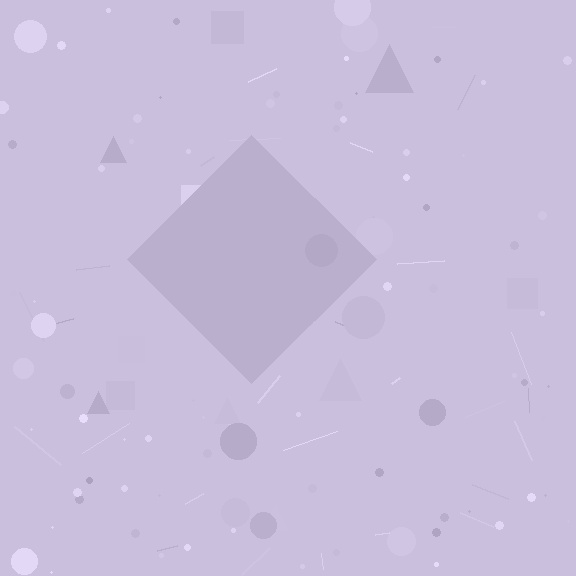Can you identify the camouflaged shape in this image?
The camouflaged shape is a diamond.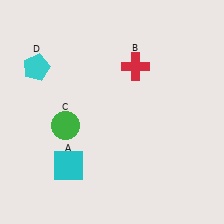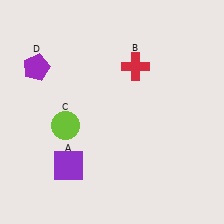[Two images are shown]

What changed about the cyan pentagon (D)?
In Image 1, D is cyan. In Image 2, it changed to purple.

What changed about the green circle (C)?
In Image 1, C is green. In Image 2, it changed to lime.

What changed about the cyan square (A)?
In Image 1, A is cyan. In Image 2, it changed to purple.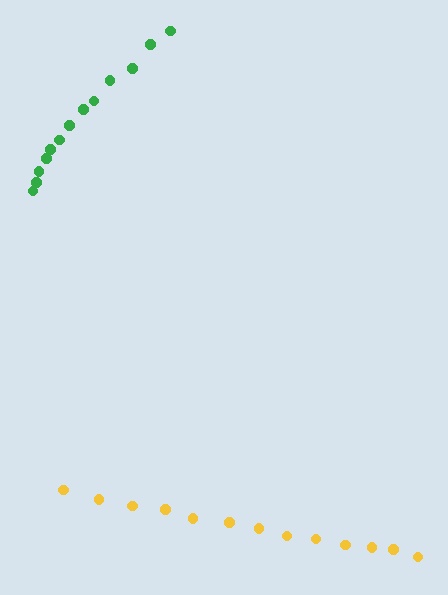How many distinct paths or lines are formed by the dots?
There are 2 distinct paths.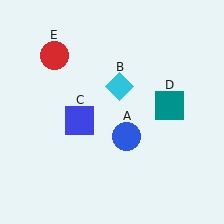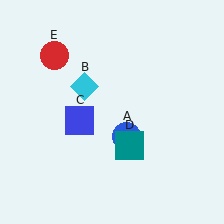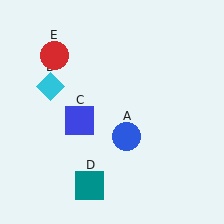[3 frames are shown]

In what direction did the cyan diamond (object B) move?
The cyan diamond (object B) moved left.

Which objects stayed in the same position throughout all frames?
Blue circle (object A) and blue square (object C) and red circle (object E) remained stationary.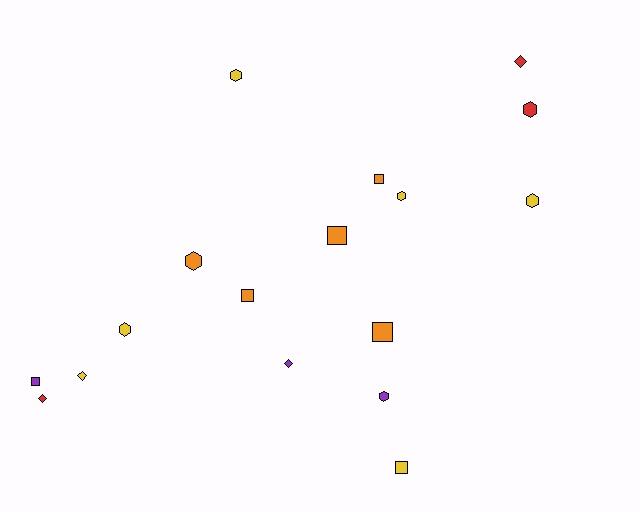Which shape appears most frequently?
Hexagon, with 7 objects.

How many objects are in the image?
There are 17 objects.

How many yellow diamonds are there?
There is 1 yellow diamond.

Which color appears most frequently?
Yellow, with 6 objects.